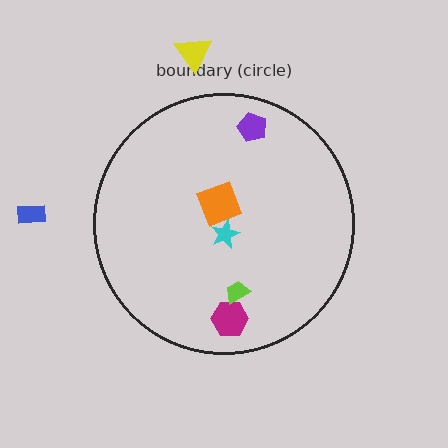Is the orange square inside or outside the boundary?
Inside.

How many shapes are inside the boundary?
5 inside, 2 outside.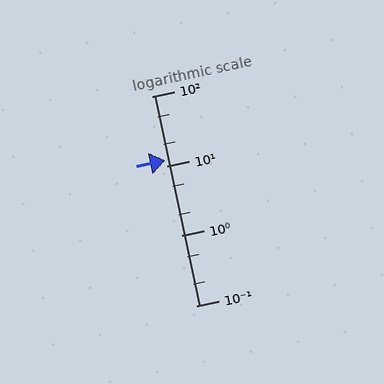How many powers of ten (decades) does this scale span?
The scale spans 3 decades, from 0.1 to 100.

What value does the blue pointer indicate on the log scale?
The pointer indicates approximately 12.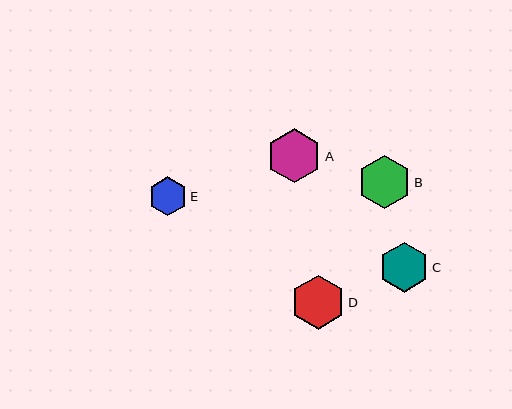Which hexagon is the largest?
Hexagon A is the largest with a size of approximately 54 pixels.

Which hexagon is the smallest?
Hexagon E is the smallest with a size of approximately 39 pixels.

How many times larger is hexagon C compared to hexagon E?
Hexagon C is approximately 1.3 times the size of hexagon E.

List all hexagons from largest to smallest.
From largest to smallest: A, D, B, C, E.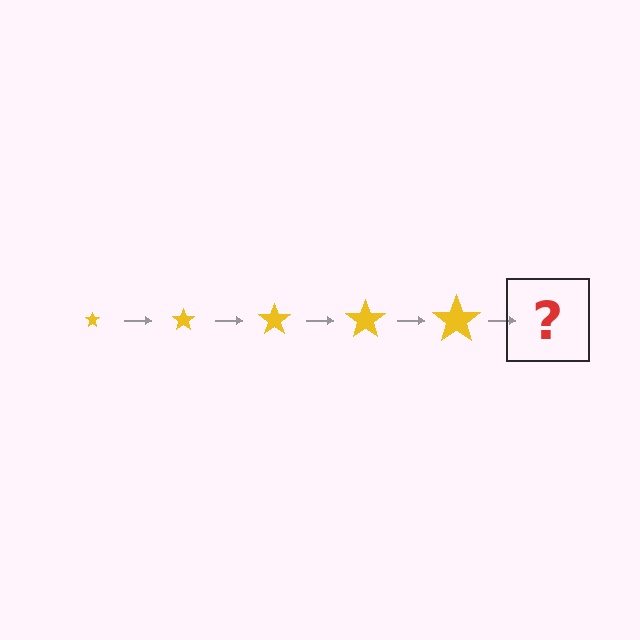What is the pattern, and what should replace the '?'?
The pattern is that the star gets progressively larger each step. The '?' should be a yellow star, larger than the previous one.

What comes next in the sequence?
The next element should be a yellow star, larger than the previous one.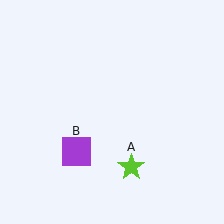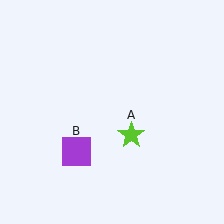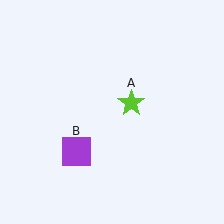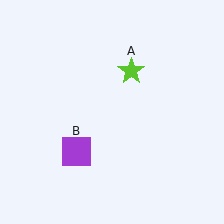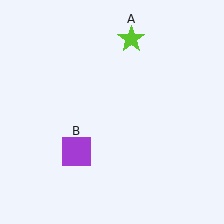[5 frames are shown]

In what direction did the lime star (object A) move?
The lime star (object A) moved up.